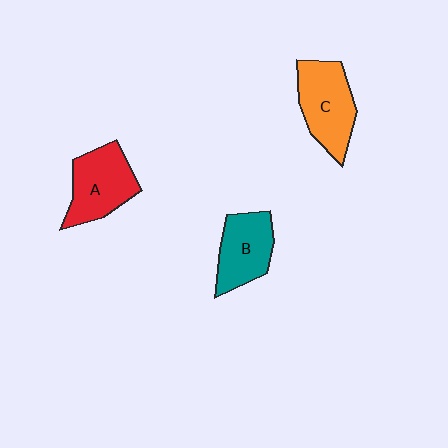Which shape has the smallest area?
Shape B (teal).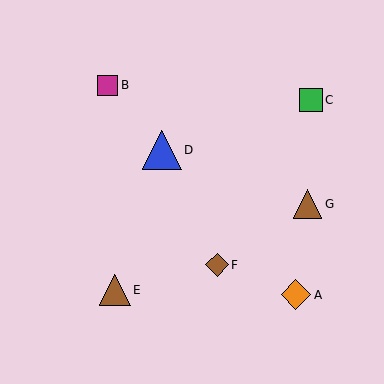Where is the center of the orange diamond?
The center of the orange diamond is at (296, 295).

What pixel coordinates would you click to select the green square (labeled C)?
Click at (311, 100) to select the green square C.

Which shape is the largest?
The blue triangle (labeled D) is the largest.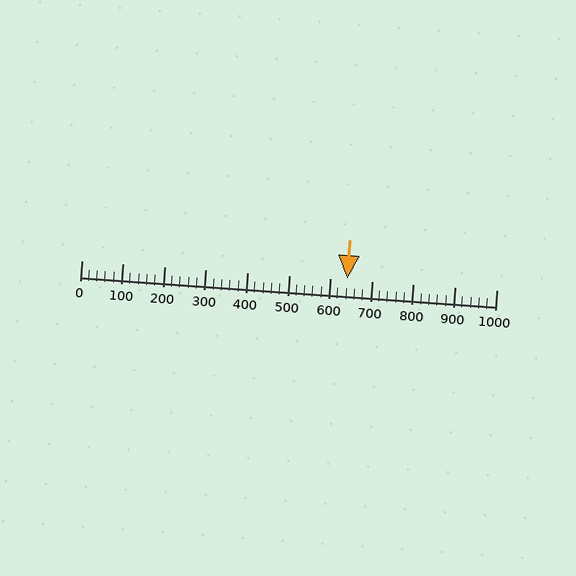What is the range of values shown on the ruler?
The ruler shows values from 0 to 1000.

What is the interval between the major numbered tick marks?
The major tick marks are spaced 100 units apart.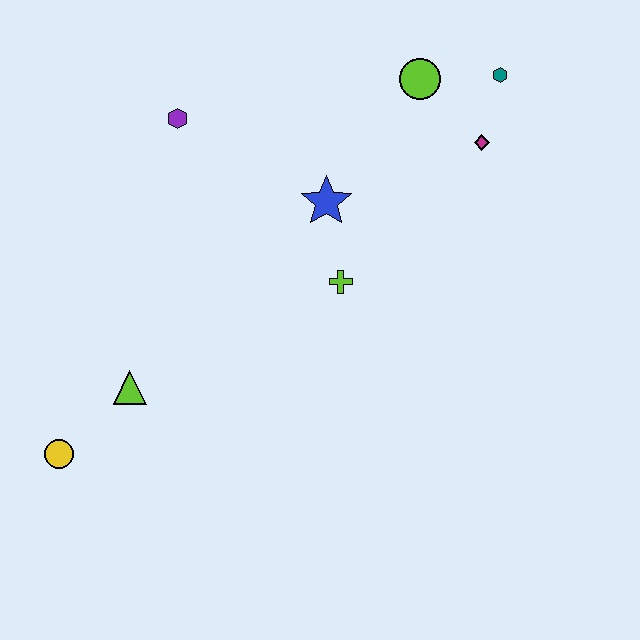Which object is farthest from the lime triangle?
The teal hexagon is farthest from the lime triangle.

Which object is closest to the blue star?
The lime cross is closest to the blue star.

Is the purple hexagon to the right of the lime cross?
No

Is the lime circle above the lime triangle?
Yes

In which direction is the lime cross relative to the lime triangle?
The lime cross is to the right of the lime triangle.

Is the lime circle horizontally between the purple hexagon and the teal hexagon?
Yes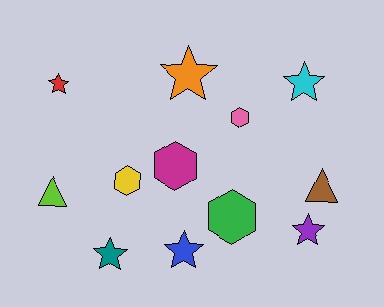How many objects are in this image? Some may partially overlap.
There are 12 objects.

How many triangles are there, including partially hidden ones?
There are 2 triangles.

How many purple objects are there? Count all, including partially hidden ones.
There is 1 purple object.